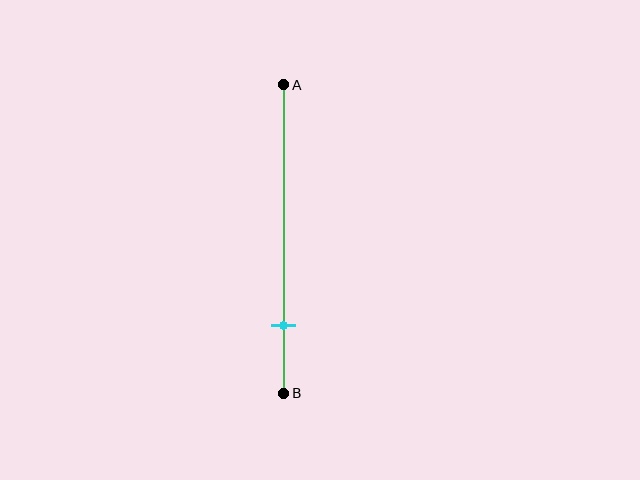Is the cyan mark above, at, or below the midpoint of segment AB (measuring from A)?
The cyan mark is below the midpoint of segment AB.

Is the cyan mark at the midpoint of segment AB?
No, the mark is at about 80% from A, not at the 50% midpoint.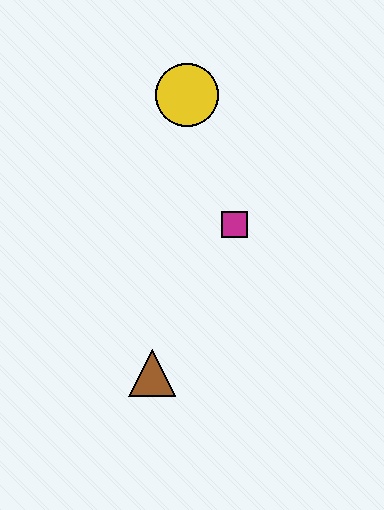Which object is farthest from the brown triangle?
The yellow circle is farthest from the brown triangle.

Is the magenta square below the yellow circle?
Yes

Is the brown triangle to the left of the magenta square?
Yes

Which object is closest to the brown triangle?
The magenta square is closest to the brown triangle.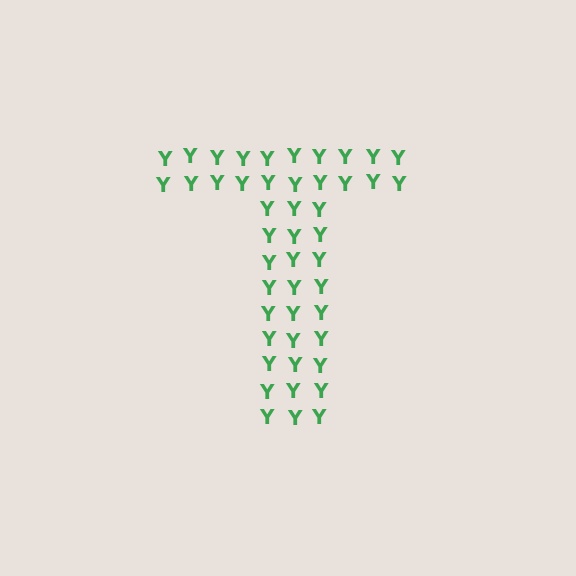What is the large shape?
The large shape is the letter T.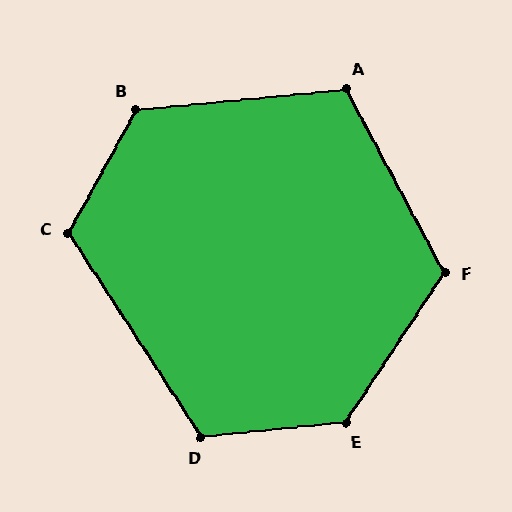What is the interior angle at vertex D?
Approximately 117 degrees (obtuse).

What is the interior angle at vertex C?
Approximately 118 degrees (obtuse).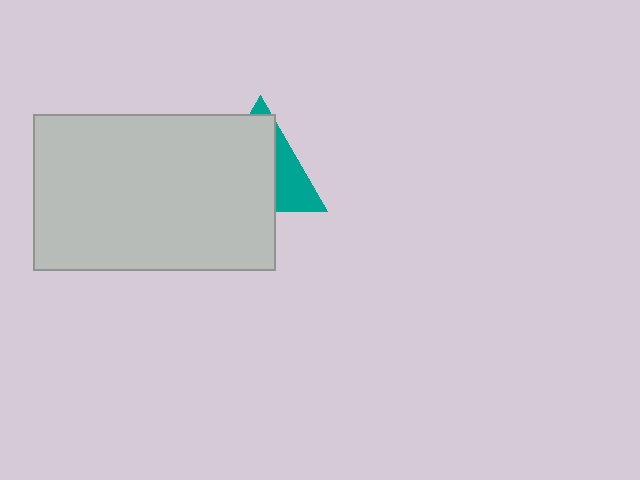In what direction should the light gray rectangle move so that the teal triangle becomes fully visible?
The light gray rectangle should move toward the lower-left. That is the shortest direction to clear the overlap and leave the teal triangle fully visible.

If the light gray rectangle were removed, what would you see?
You would see the complete teal triangle.